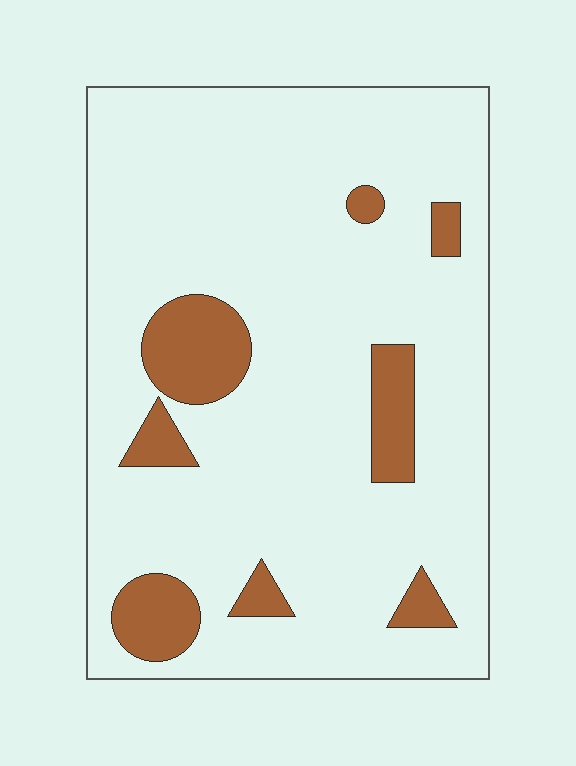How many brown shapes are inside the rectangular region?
8.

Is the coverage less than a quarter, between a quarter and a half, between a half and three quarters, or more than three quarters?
Less than a quarter.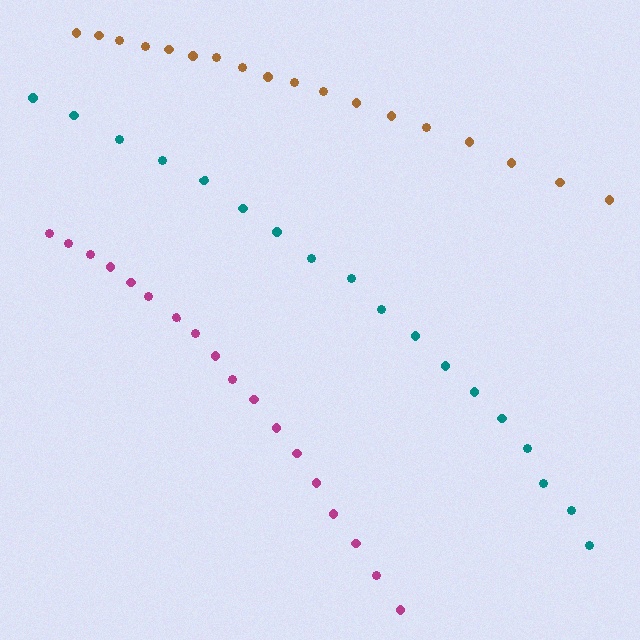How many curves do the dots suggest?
There are 3 distinct paths.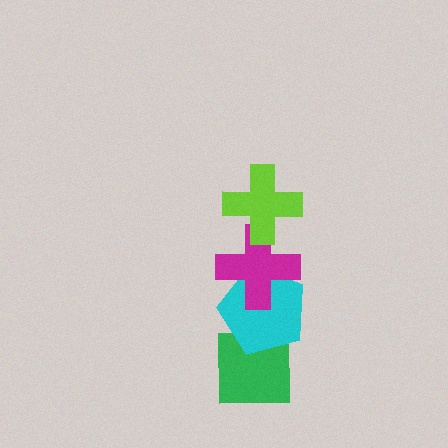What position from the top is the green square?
The green square is 4th from the top.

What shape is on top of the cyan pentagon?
The magenta cross is on top of the cyan pentagon.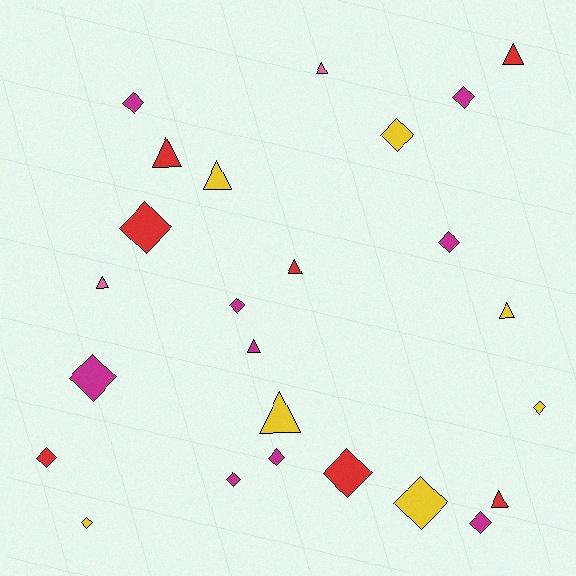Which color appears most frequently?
Magenta, with 9 objects.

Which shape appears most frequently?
Diamond, with 15 objects.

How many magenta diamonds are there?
There are 8 magenta diamonds.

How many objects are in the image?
There are 25 objects.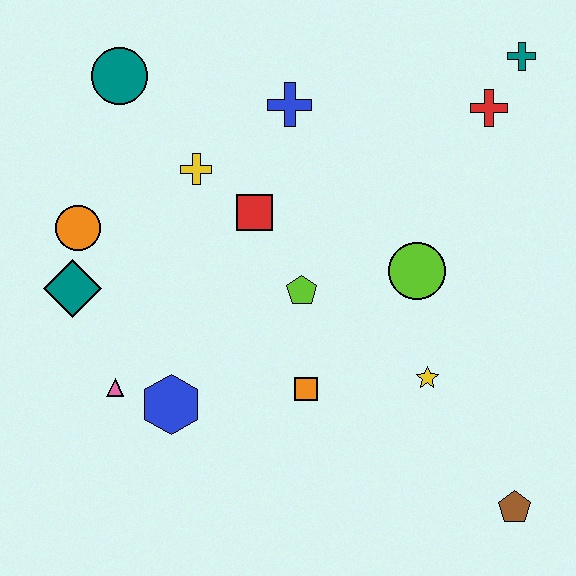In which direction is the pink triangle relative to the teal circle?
The pink triangle is below the teal circle.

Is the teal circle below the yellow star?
No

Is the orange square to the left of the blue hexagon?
No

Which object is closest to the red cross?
The teal cross is closest to the red cross.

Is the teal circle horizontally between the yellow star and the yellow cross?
No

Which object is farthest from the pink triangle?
The teal cross is farthest from the pink triangle.